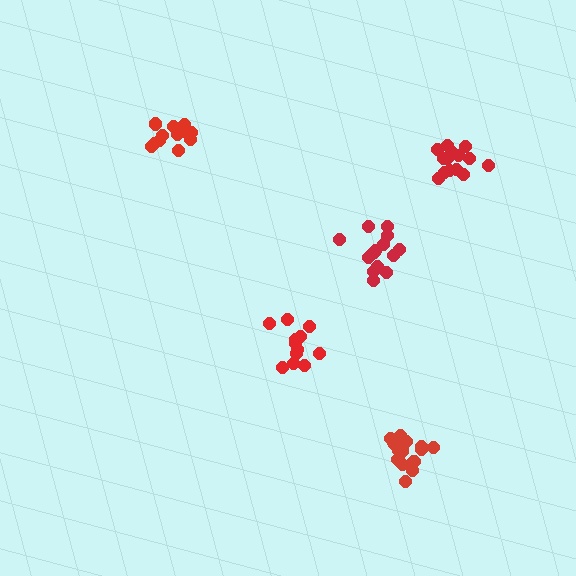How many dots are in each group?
Group 1: 14 dots, Group 2: 12 dots, Group 3: 12 dots, Group 4: 14 dots, Group 5: 15 dots (67 total).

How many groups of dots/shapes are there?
There are 5 groups.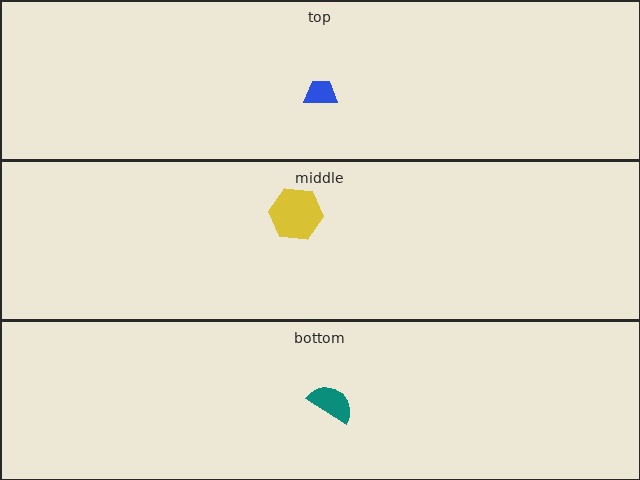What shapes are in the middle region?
The yellow hexagon.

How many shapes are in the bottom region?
1.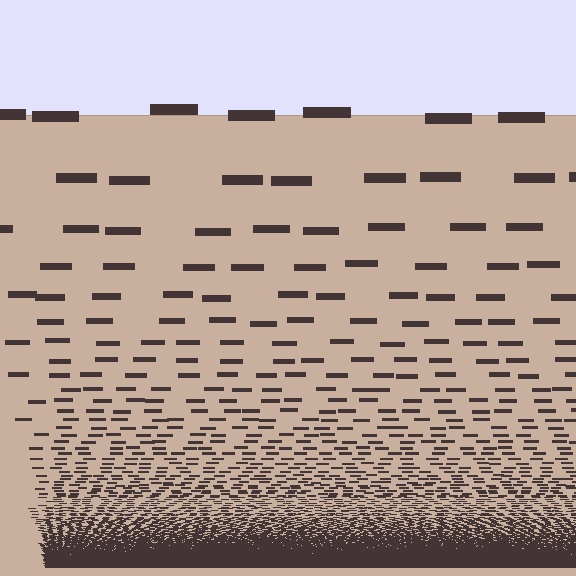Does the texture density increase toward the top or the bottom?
Density increases toward the bottom.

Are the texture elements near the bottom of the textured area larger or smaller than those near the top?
Smaller. The gradient is inverted — elements near the bottom are smaller and denser.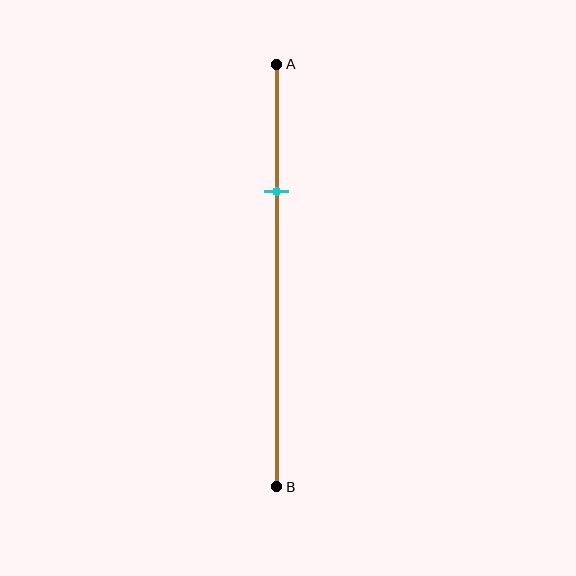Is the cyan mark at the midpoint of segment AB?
No, the mark is at about 30% from A, not at the 50% midpoint.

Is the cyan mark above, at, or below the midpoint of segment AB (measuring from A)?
The cyan mark is above the midpoint of segment AB.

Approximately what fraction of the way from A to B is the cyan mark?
The cyan mark is approximately 30% of the way from A to B.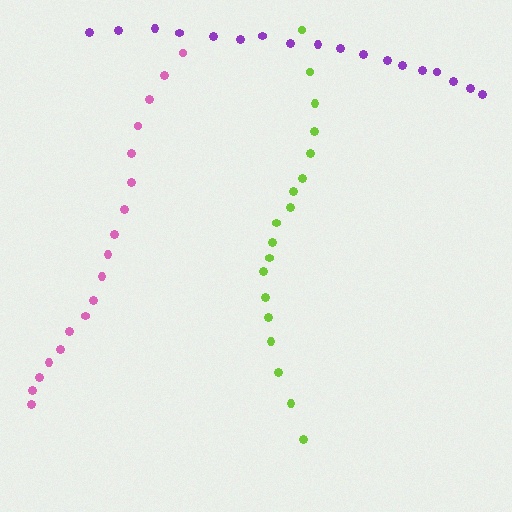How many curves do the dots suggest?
There are 3 distinct paths.